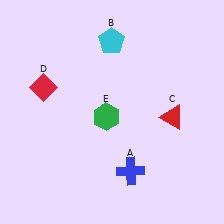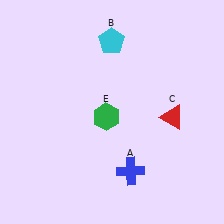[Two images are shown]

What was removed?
The red diamond (D) was removed in Image 2.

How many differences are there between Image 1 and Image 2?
There is 1 difference between the two images.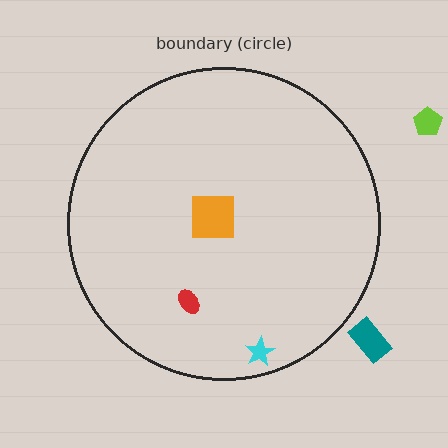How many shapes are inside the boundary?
3 inside, 2 outside.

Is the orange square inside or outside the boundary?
Inside.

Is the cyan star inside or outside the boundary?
Inside.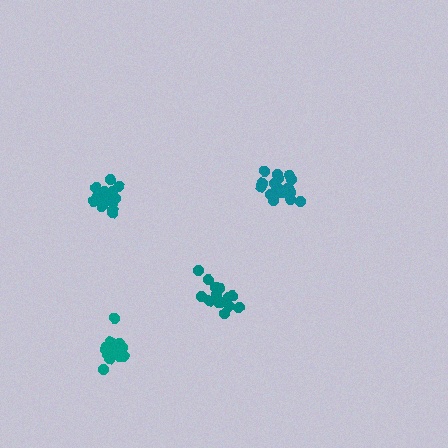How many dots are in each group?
Group 1: 15 dots, Group 2: 17 dots, Group 3: 19 dots, Group 4: 14 dots (65 total).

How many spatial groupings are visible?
There are 4 spatial groupings.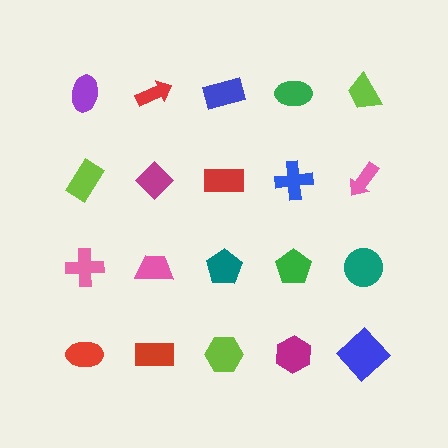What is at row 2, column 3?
A red rectangle.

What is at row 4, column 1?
A red ellipse.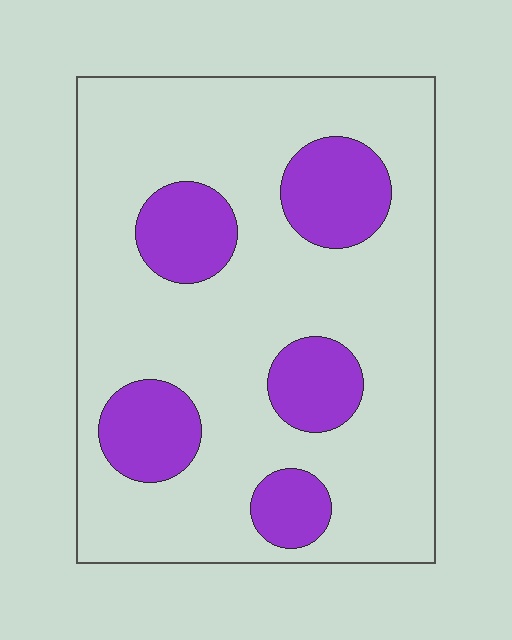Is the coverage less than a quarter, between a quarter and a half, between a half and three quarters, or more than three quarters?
Less than a quarter.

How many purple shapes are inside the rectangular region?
5.